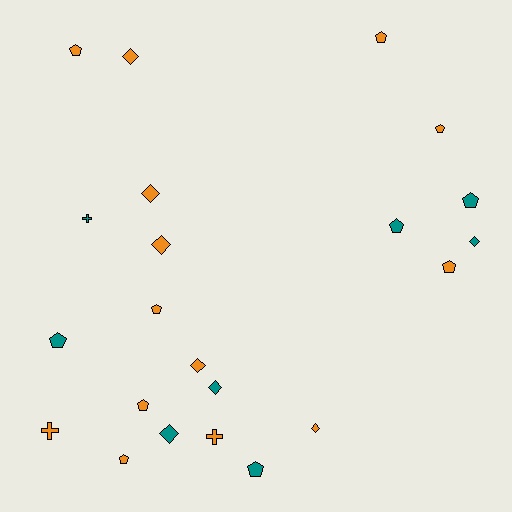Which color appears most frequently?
Orange, with 14 objects.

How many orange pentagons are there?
There are 7 orange pentagons.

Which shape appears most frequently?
Pentagon, with 11 objects.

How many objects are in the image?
There are 22 objects.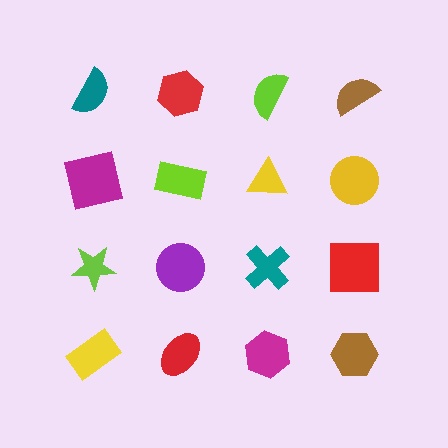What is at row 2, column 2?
A lime rectangle.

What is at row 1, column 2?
A red hexagon.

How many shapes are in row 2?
4 shapes.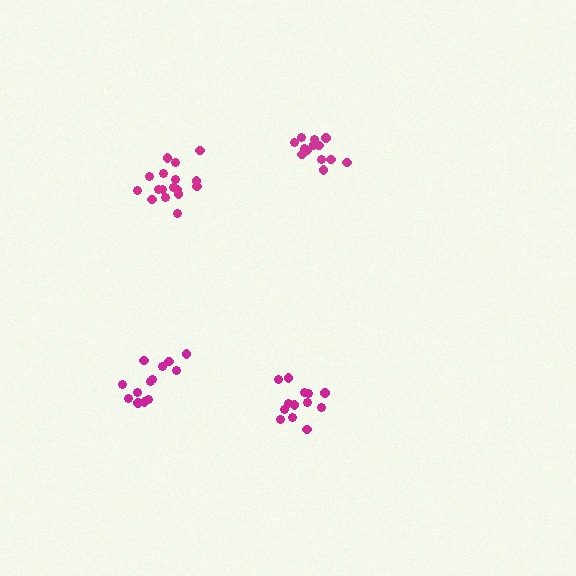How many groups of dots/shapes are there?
There are 4 groups.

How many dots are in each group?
Group 1: 13 dots, Group 2: 17 dots, Group 3: 13 dots, Group 4: 13 dots (56 total).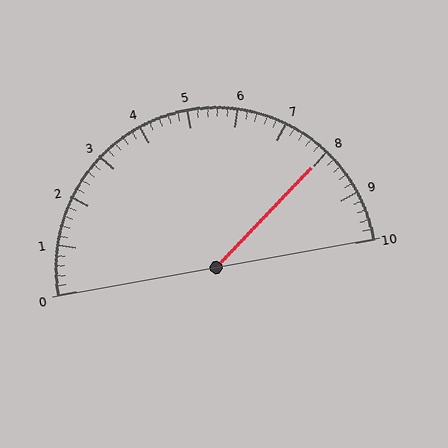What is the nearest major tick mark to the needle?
The nearest major tick mark is 8.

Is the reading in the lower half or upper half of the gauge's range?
The reading is in the upper half of the range (0 to 10).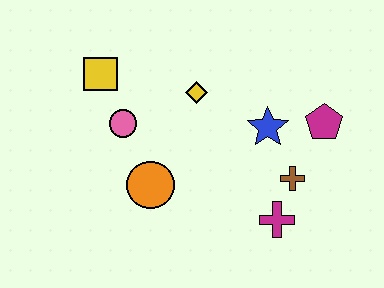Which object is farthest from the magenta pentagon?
The yellow square is farthest from the magenta pentagon.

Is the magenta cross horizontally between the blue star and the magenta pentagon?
Yes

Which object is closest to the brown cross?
The magenta cross is closest to the brown cross.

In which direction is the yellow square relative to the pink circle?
The yellow square is above the pink circle.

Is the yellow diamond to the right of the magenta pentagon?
No